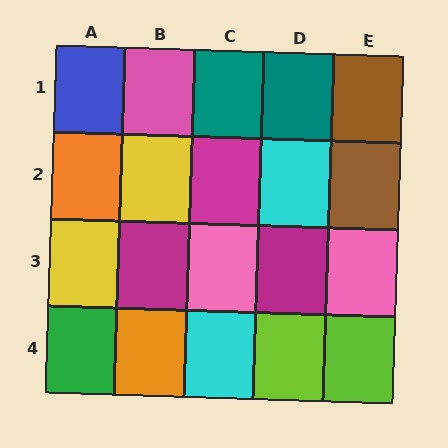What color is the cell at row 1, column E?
Brown.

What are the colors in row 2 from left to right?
Orange, yellow, magenta, cyan, brown.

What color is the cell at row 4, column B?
Orange.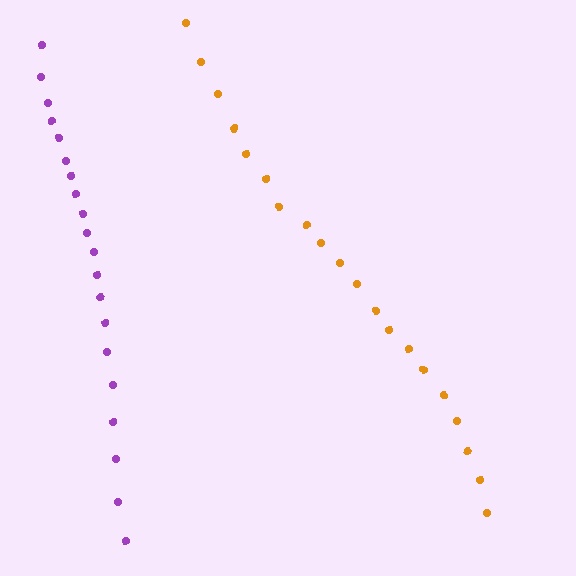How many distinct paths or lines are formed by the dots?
There are 2 distinct paths.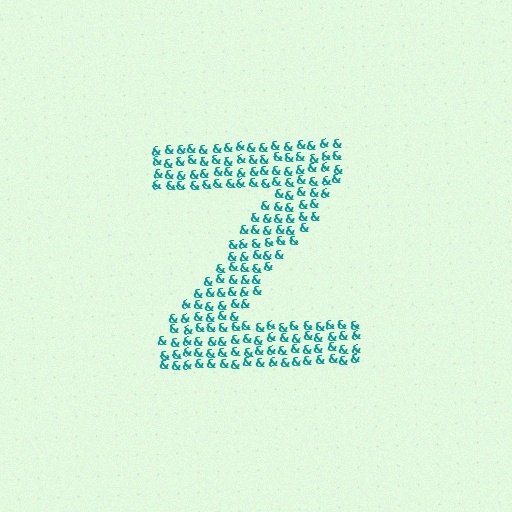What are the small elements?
The small elements are ampersands.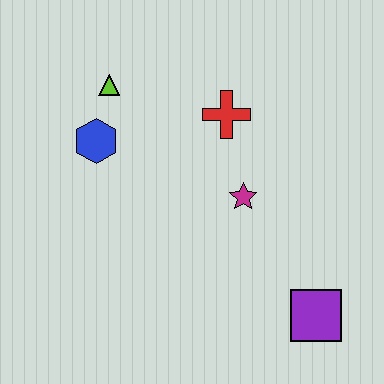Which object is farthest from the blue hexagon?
The purple square is farthest from the blue hexagon.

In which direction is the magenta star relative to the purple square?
The magenta star is above the purple square.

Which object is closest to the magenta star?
The red cross is closest to the magenta star.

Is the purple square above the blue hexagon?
No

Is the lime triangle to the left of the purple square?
Yes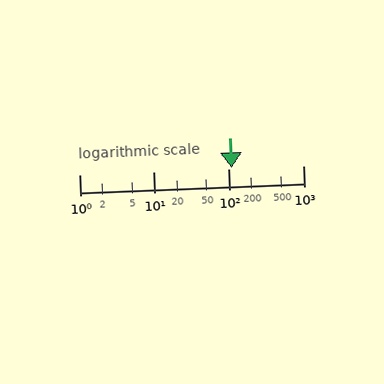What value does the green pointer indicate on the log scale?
The pointer indicates approximately 110.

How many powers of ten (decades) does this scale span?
The scale spans 3 decades, from 1 to 1000.